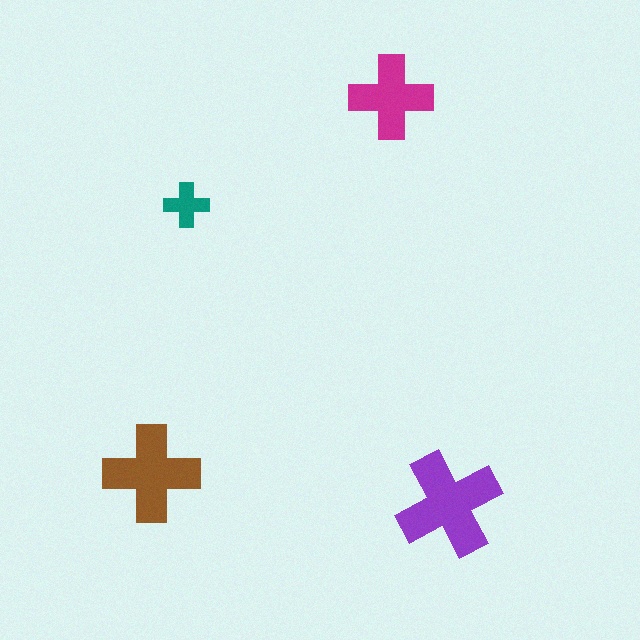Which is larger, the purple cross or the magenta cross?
The purple one.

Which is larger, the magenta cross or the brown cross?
The brown one.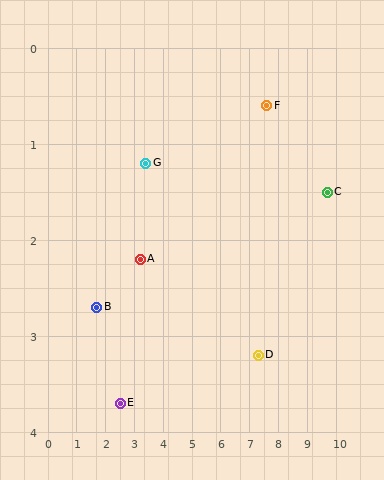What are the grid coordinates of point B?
Point B is at approximately (1.7, 2.7).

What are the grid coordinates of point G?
Point G is at approximately (3.4, 1.2).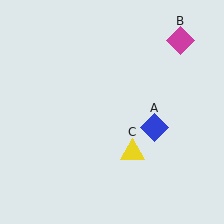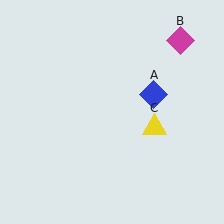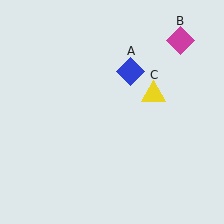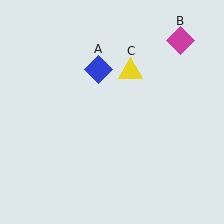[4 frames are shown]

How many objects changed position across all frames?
2 objects changed position: blue diamond (object A), yellow triangle (object C).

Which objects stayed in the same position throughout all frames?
Magenta diamond (object B) remained stationary.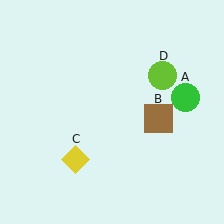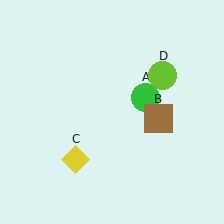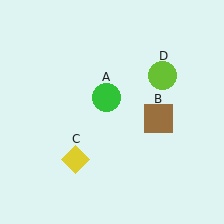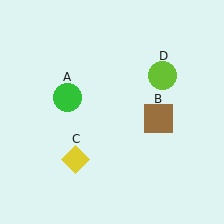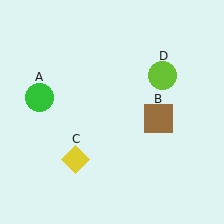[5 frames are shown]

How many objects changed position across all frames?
1 object changed position: green circle (object A).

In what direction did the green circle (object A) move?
The green circle (object A) moved left.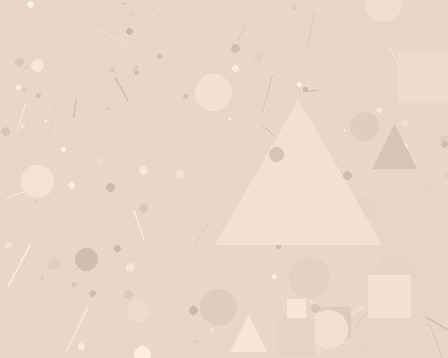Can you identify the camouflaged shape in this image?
The camouflaged shape is a triangle.